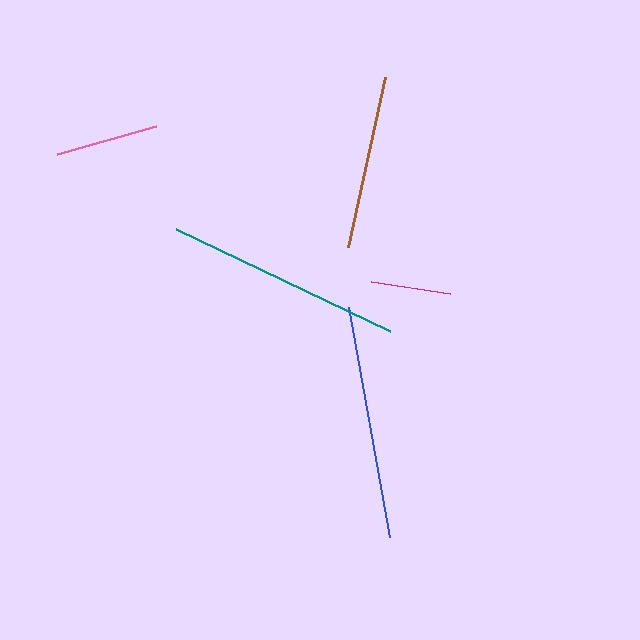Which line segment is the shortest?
The magenta line is the shortest at approximately 80 pixels.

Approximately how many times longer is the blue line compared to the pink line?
The blue line is approximately 2.3 times the length of the pink line.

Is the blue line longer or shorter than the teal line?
The teal line is longer than the blue line.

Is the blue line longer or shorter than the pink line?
The blue line is longer than the pink line.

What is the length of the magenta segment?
The magenta segment is approximately 80 pixels long.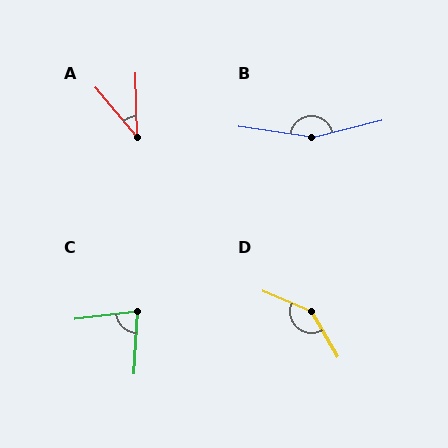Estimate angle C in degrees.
Approximately 80 degrees.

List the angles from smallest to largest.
A (39°), C (80°), D (143°), B (158°).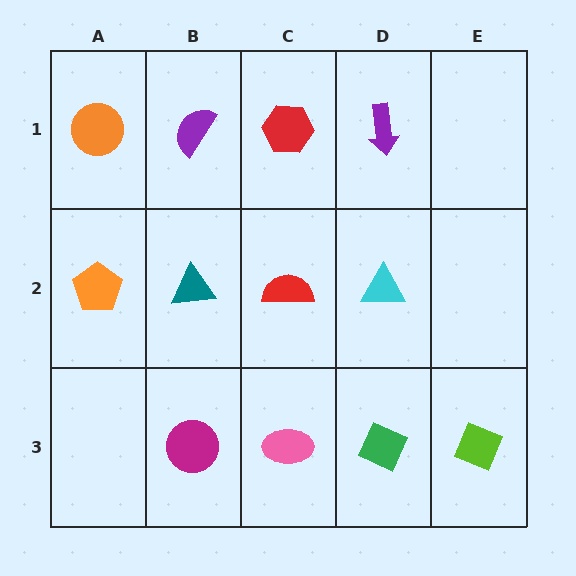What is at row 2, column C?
A red semicircle.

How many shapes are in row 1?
4 shapes.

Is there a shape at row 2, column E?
No, that cell is empty.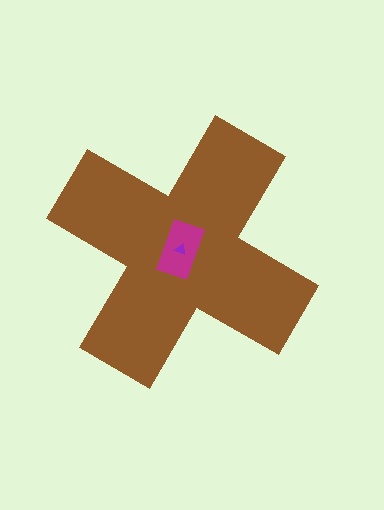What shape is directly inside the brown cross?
The magenta rectangle.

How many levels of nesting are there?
3.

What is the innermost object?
The purple triangle.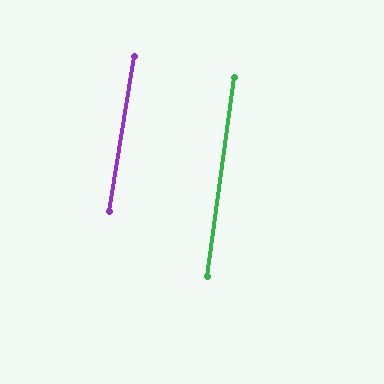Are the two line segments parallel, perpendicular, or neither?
Parallel — their directions differ by only 1.2°.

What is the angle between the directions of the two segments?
Approximately 1 degree.